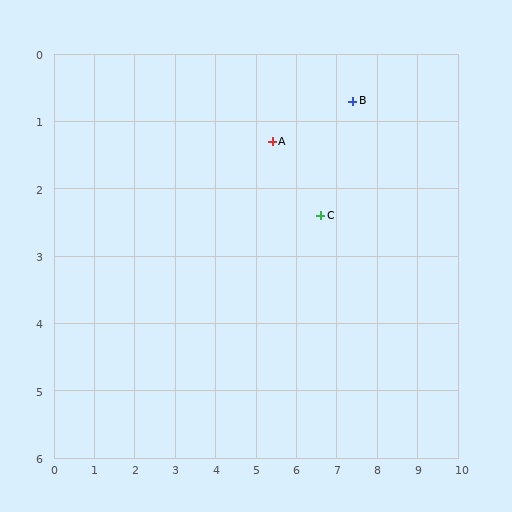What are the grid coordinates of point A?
Point A is at approximately (5.4, 1.3).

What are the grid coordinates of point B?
Point B is at approximately (7.4, 0.7).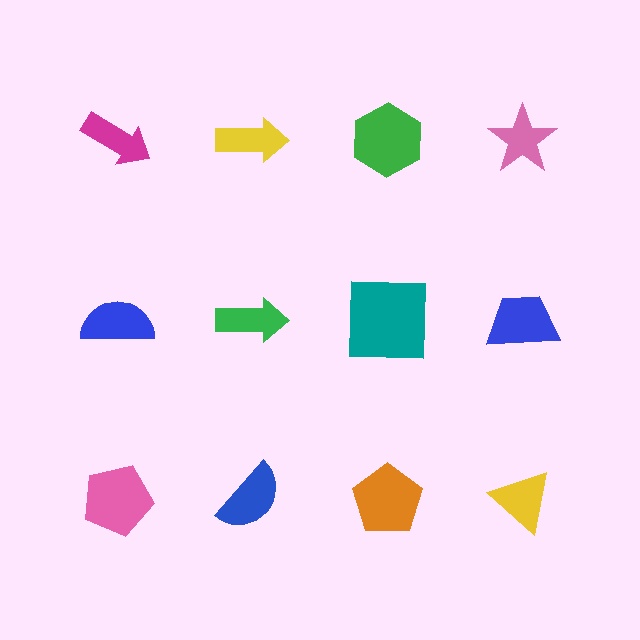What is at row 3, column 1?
A pink pentagon.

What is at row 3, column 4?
A yellow triangle.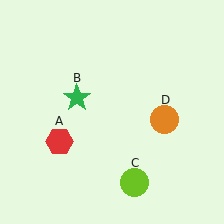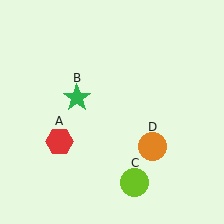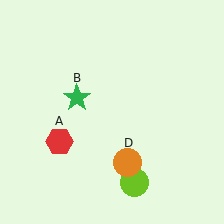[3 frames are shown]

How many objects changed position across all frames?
1 object changed position: orange circle (object D).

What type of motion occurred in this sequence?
The orange circle (object D) rotated clockwise around the center of the scene.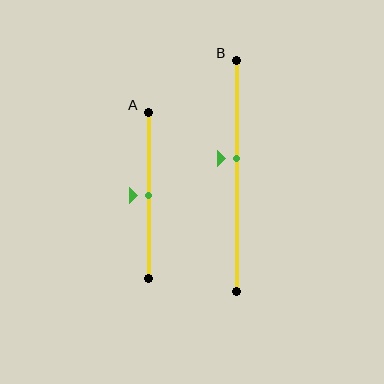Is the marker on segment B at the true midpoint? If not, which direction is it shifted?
No, the marker on segment B is shifted upward by about 7% of the segment length.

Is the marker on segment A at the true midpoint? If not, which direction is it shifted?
Yes, the marker on segment A is at the true midpoint.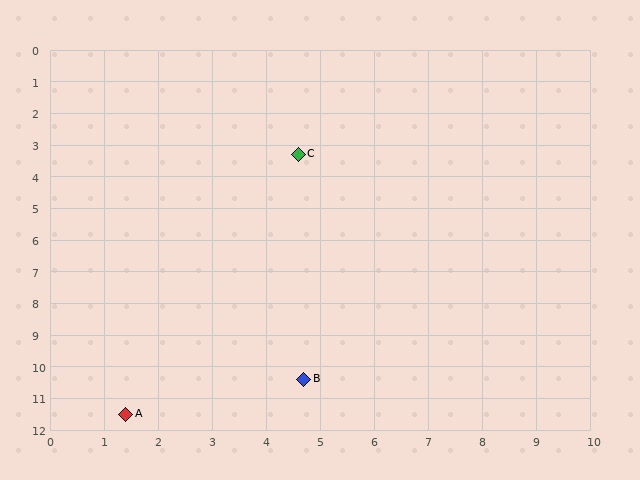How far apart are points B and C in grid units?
Points B and C are about 7.1 grid units apart.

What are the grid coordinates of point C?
Point C is at approximately (4.6, 3.3).